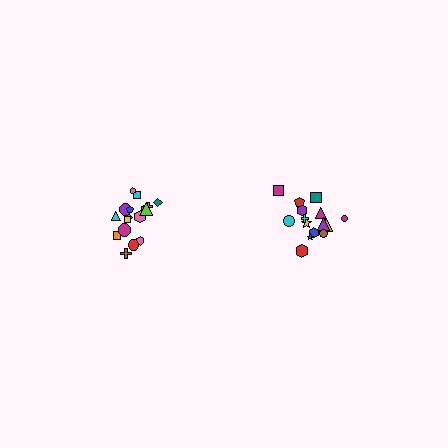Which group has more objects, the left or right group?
The left group.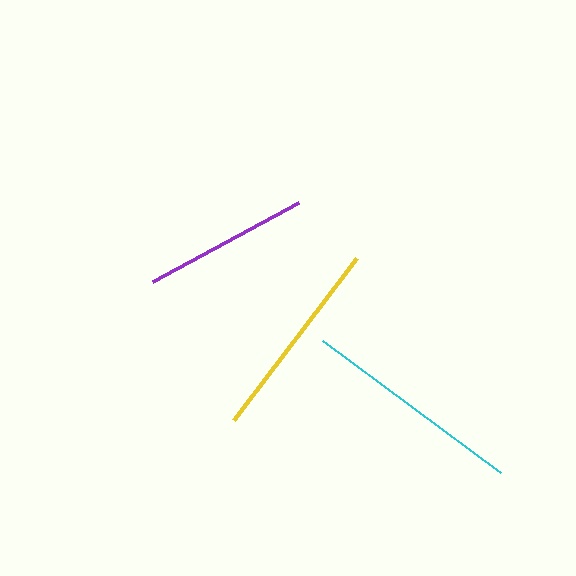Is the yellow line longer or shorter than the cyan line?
The cyan line is longer than the yellow line.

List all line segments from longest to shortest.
From longest to shortest: cyan, yellow, purple.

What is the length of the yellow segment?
The yellow segment is approximately 203 pixels long.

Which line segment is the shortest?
The purple line is the shortest at approximately 167 pixels.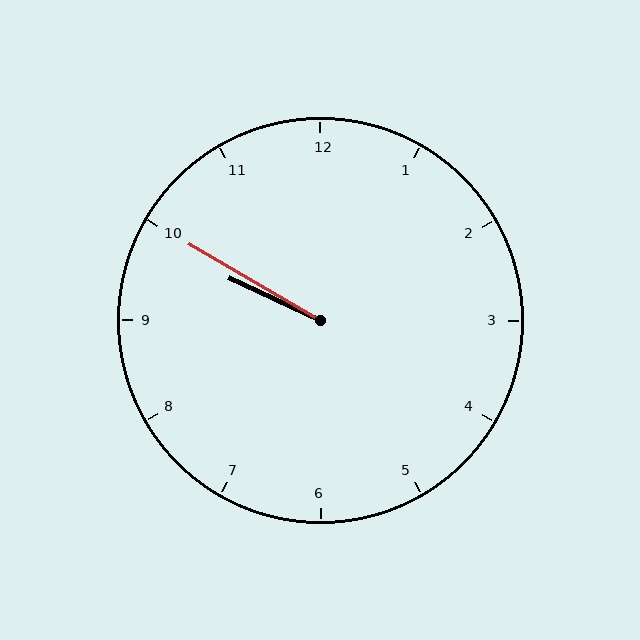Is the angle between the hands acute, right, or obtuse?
It is acute.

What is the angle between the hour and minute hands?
Approximately 5 degrees.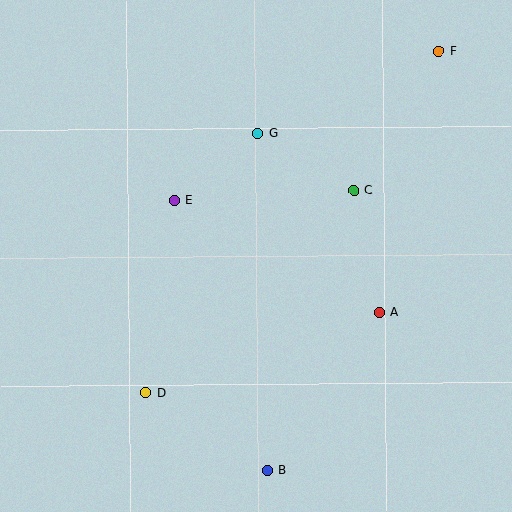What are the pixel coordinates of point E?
Point E is at (174, 200).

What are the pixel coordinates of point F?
Point F is at (439, 51).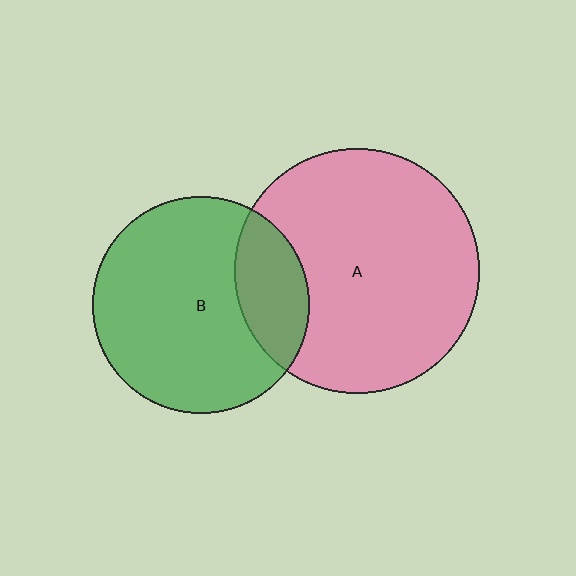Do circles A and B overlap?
Yes.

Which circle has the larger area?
Circle A (pink).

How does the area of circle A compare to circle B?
Approximately 1.3 times.